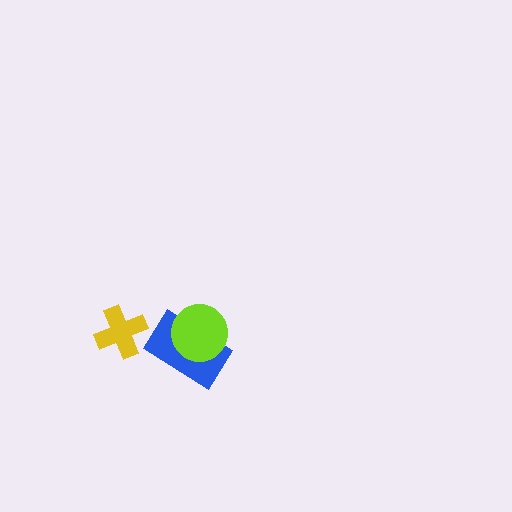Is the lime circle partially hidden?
No, no other shape covers it.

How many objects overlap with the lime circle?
1 object overlaps with the lime circle.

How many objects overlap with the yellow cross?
0 objects overlap with the yellow cross.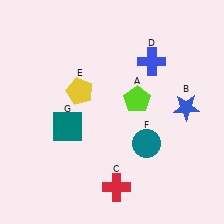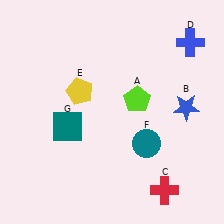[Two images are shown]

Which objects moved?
The objects that moved are: the red cross (C), the blue cross (D).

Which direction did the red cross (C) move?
The red cross (C) moved right.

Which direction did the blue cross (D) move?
The blue cross (D) moved right.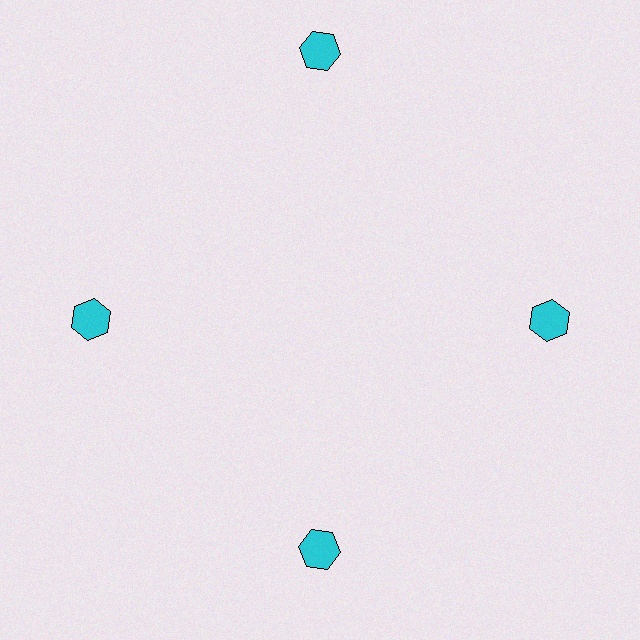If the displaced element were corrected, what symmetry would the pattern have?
It would have 4-fold rotational symmetry — the pattern would map onto itself every 90 degrees.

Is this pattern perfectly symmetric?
No. The 4 cyan hexagons are arranged in a ring, but one element near the 12 o'clock position is pushed outward from the center, breaking the 4-fold rotational symmetry.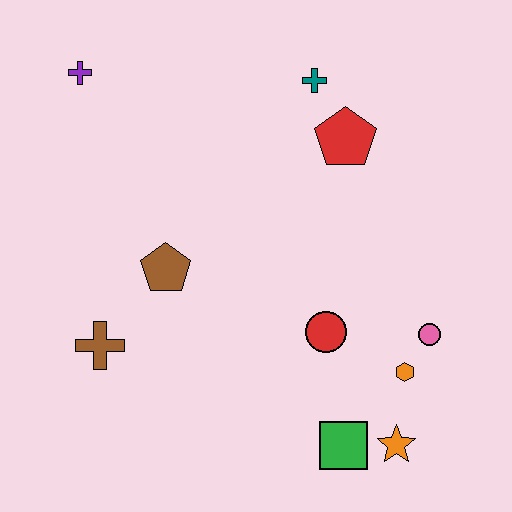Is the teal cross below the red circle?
No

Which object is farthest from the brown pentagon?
The orange star is farthest from the brown pentagon.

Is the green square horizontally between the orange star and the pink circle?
No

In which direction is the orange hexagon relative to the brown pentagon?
The orange hexagon is to the right of the brown pentagon.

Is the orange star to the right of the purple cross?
Yes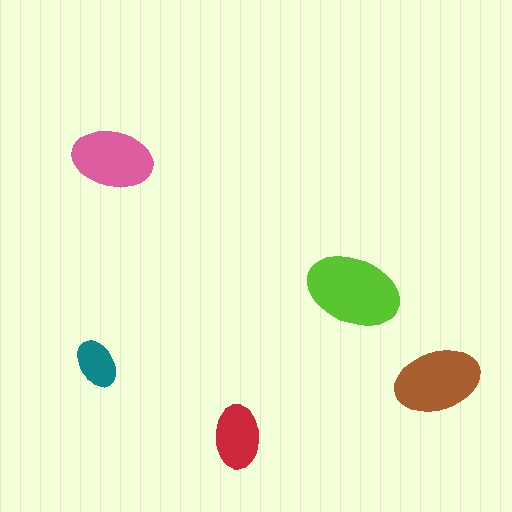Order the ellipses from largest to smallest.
the lime one, the brown one, the pink one, the red one, the teal one.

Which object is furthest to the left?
The teal ellipse is leftmost.